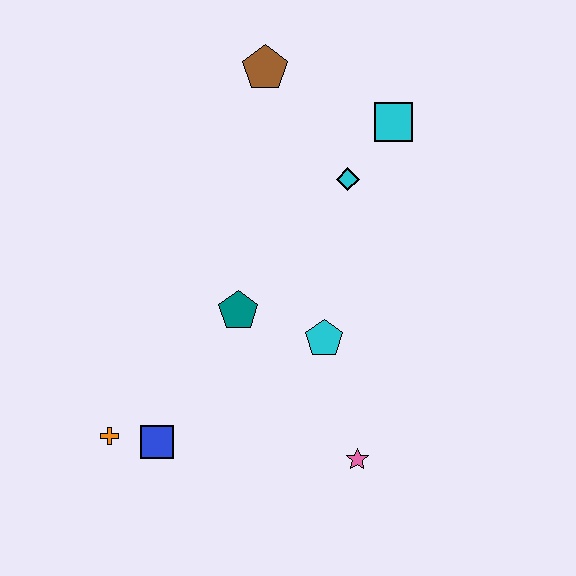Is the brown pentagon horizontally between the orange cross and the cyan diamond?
Yes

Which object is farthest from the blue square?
The cyan square is farthest from the blue square.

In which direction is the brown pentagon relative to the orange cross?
The brown pentagon is above the orange cross.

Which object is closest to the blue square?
The orange cross is closest to the blue square.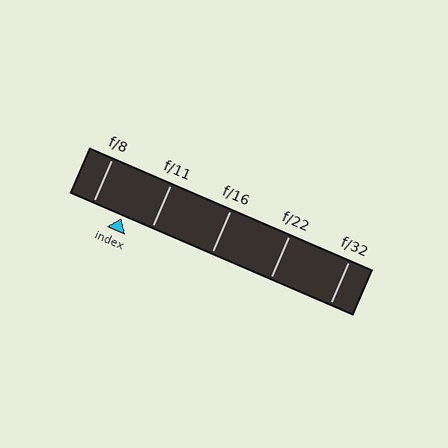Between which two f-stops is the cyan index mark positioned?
The index mark is between f/8 and f/11.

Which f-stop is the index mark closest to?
The index mark is closest to f/11.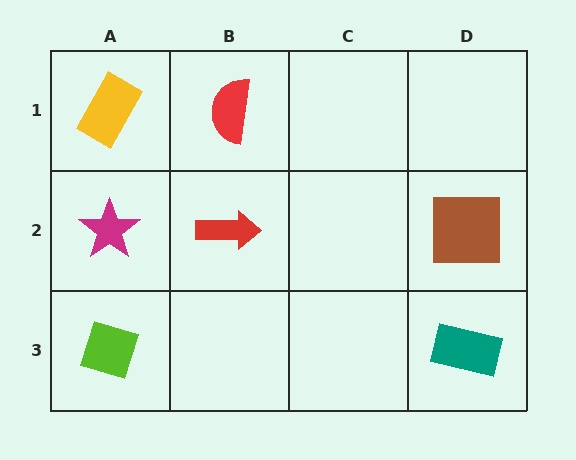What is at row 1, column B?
A red semicircle.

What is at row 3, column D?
A teal rectangle.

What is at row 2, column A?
A magenta star.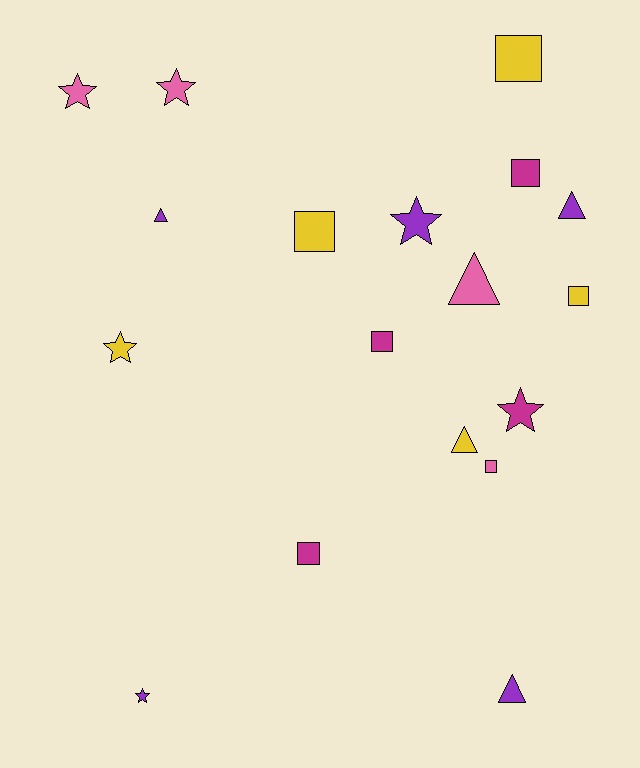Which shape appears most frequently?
Square, with 7 objects.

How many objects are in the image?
There are 18 objects.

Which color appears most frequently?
Purple, with 5 objects.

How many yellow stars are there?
There is 1 yellow star.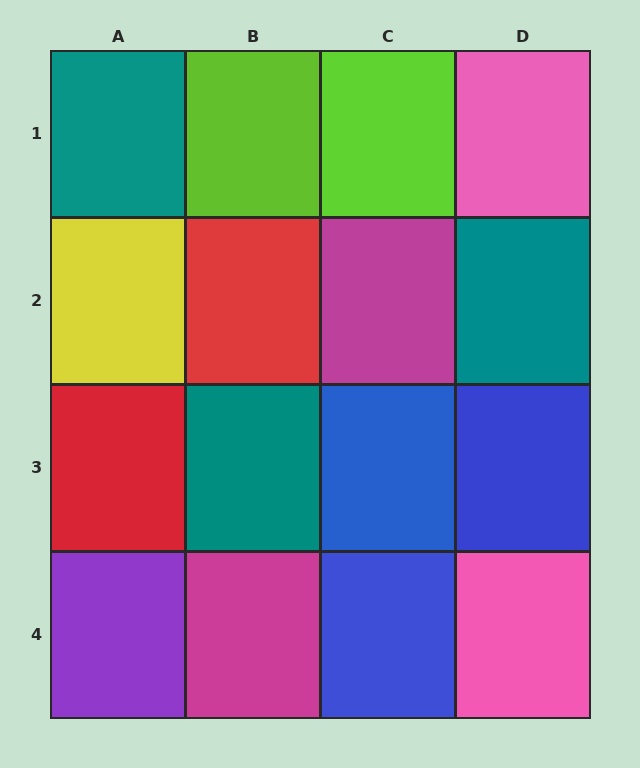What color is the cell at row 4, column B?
Magenta.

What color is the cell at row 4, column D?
Pink.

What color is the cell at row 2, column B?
Red.